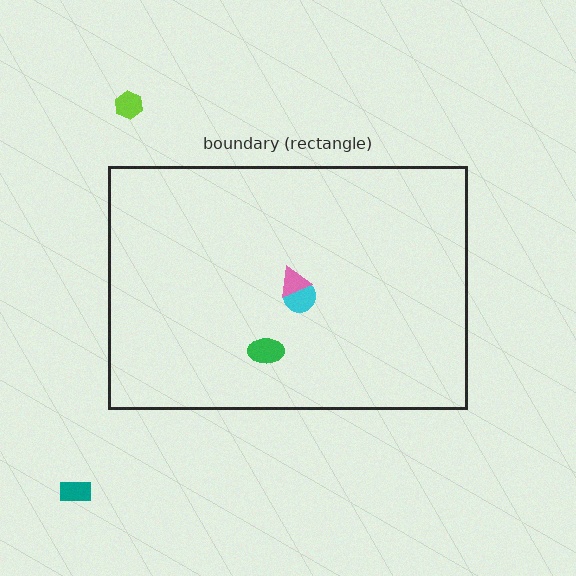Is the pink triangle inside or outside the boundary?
Inside.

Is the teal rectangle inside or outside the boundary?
Outside.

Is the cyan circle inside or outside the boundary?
Inside.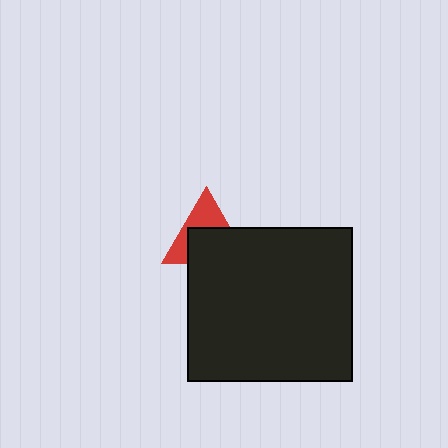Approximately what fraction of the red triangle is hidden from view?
Roughly 55% of the red triangle is hidden behind the black rectangle.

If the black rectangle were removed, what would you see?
You would see the complete red triangle.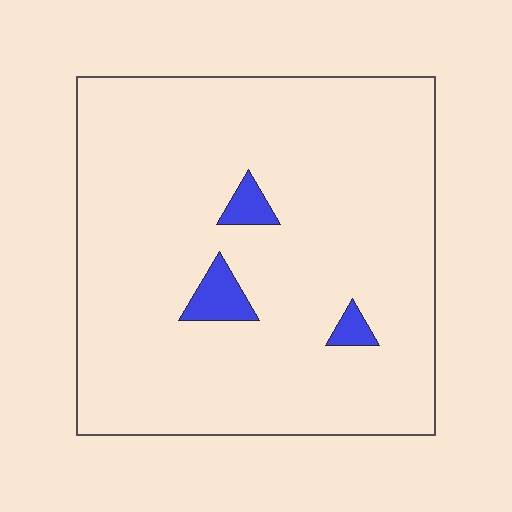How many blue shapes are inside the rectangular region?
3.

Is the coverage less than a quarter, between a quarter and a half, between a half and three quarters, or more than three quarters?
Less than a quarter.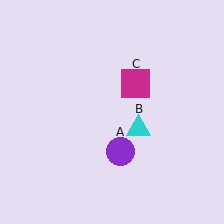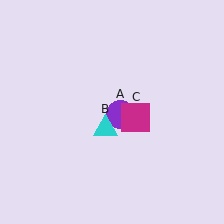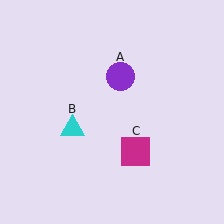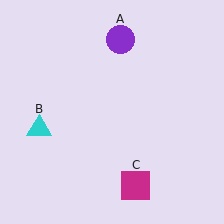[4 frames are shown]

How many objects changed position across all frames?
3 objects changed position: purple circle (object A), cyan triangle (object B), magenta square (object C).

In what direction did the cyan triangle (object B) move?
The cyan triangle (object B) moved left.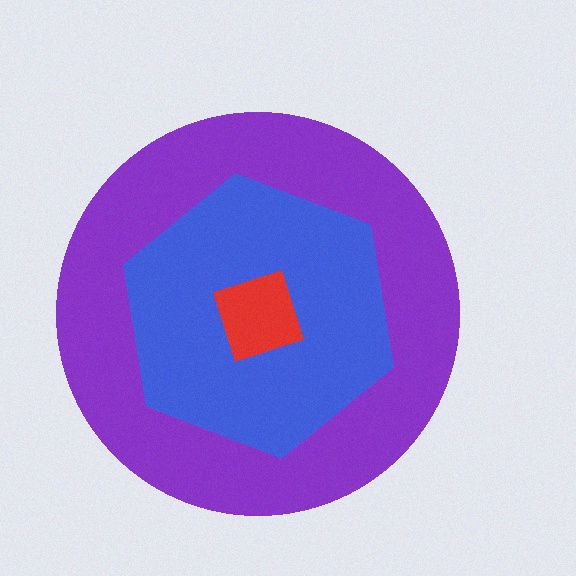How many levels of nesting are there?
3.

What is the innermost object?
The red square.